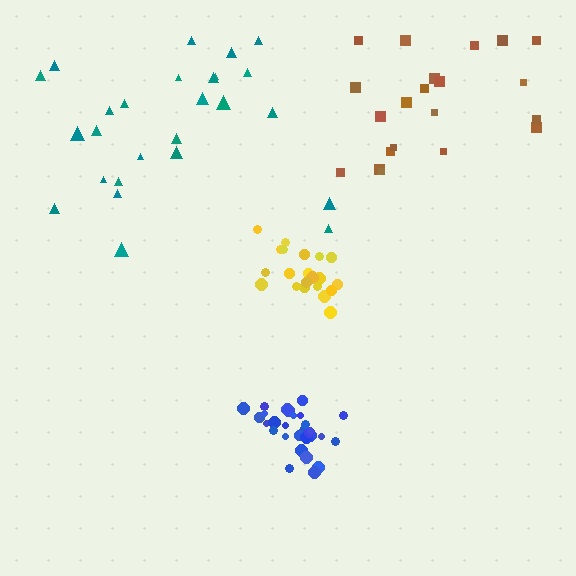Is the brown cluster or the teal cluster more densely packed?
Brown.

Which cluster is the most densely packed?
Blue.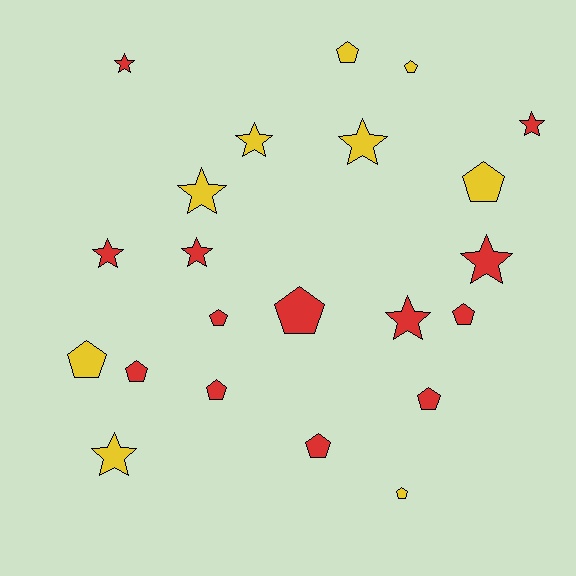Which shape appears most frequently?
Pentagon, with 12 objects.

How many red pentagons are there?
There are 7 red pentagons.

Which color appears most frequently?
Red, with 13 objects.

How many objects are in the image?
There are 22 objects.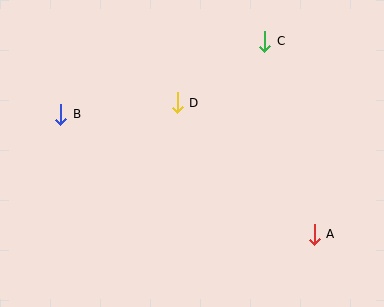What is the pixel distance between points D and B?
The distance between D and B is 117 pixels.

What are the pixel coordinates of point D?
Point D is at (177, 103).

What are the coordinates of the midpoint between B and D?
The midpoint between B and D is at (119, 109).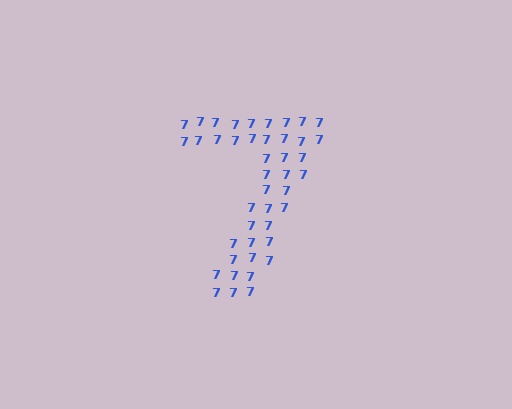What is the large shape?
The large shape is the digit 7.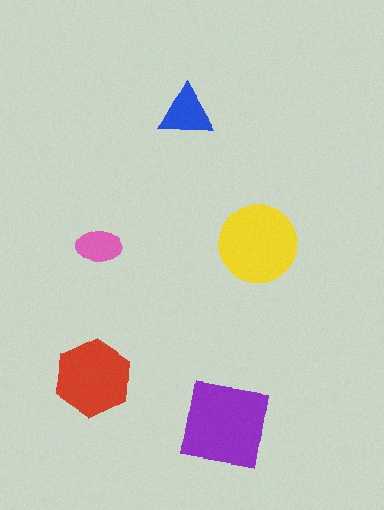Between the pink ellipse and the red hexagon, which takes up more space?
The red hexagon.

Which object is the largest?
The purple square.